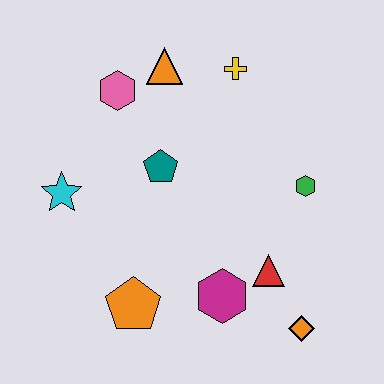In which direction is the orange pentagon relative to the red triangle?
The orange pentagon is to the left of the red triangle.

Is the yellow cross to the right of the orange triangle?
Yes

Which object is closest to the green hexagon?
The red triangle is closest to the green hexagon.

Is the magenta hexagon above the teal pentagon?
No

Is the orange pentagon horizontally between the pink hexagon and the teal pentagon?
Yes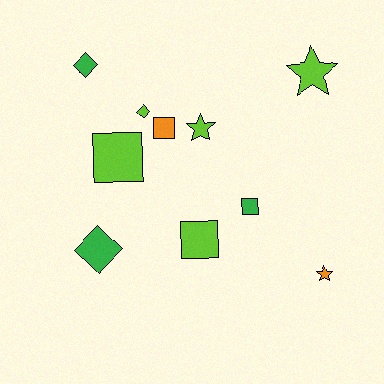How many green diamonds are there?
There are 2 green diamonds.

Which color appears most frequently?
Lime, with 5 objects.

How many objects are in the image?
There are 10 objects.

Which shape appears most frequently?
Square, with 4 objects.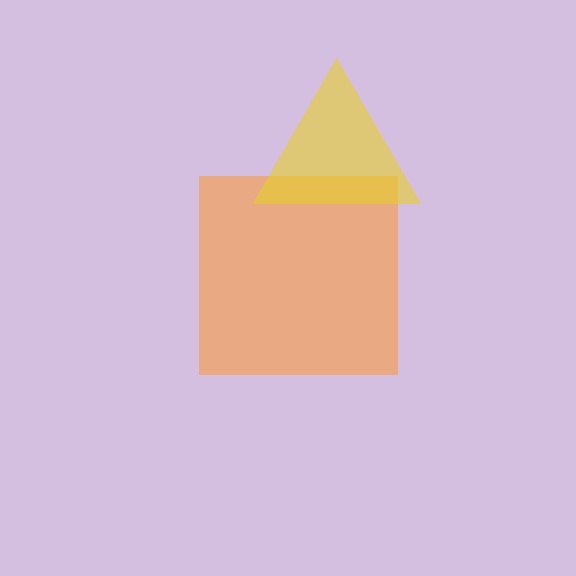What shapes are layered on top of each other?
The layered shapes are: an orange square, a yellow triangle.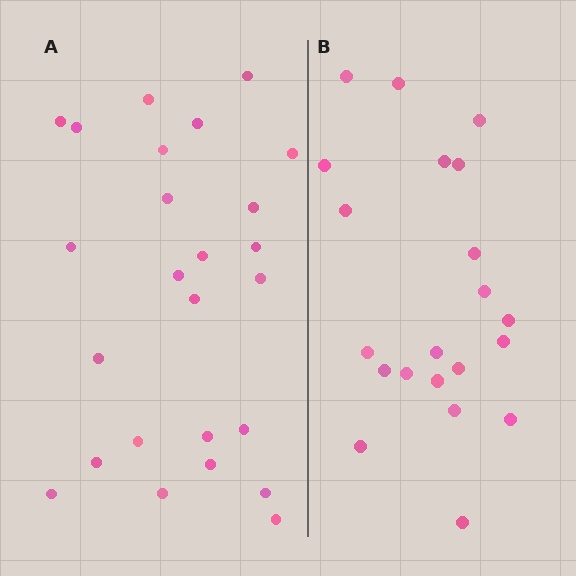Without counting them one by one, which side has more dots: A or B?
Region A (the left region) has more dots.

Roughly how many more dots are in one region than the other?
Region A has about 4 more dots than region B.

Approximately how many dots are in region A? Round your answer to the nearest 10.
About 20 dots. (The exact count is 25, which rounds to 20.)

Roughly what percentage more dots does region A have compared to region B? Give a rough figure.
About 20% more.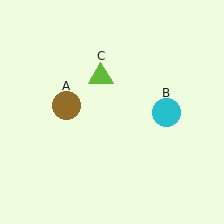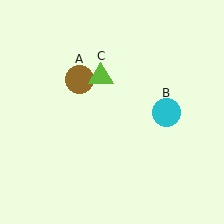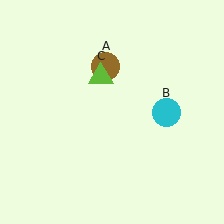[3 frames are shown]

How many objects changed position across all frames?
1 object changed position: brown circle (object A).